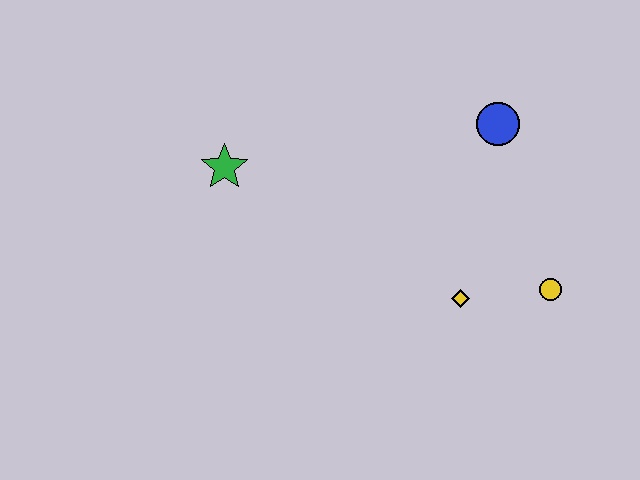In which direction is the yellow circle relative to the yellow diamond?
The yellow circle is to the right of the yellow diamond.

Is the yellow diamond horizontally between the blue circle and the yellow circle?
No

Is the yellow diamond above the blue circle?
No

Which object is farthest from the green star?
The yellow circle is farthest from the green star.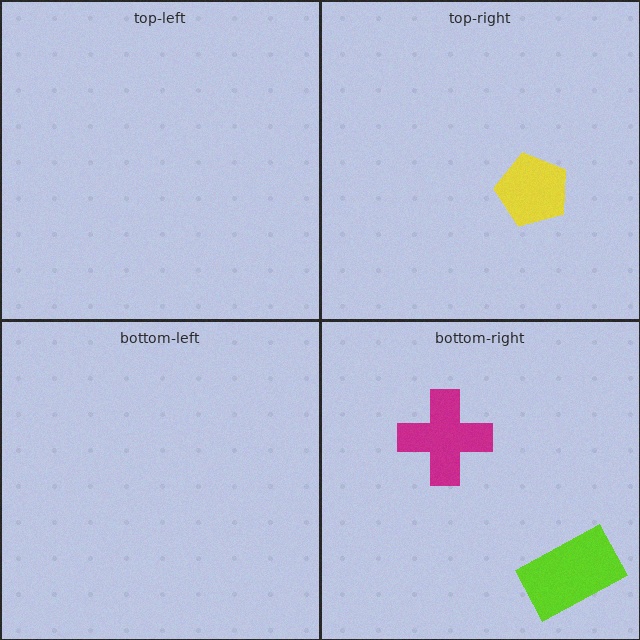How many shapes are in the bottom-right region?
2.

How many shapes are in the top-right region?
1.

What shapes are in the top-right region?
The yellow pentagon.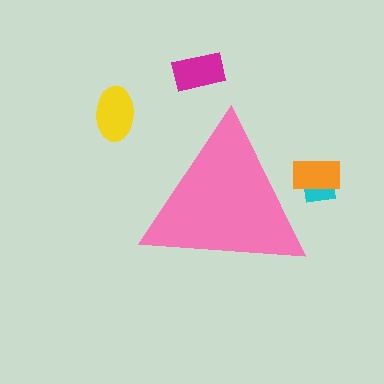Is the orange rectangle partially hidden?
Yes, the orange rectangle is partially hidden behind the pink triangle.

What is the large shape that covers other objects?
A pink triangle.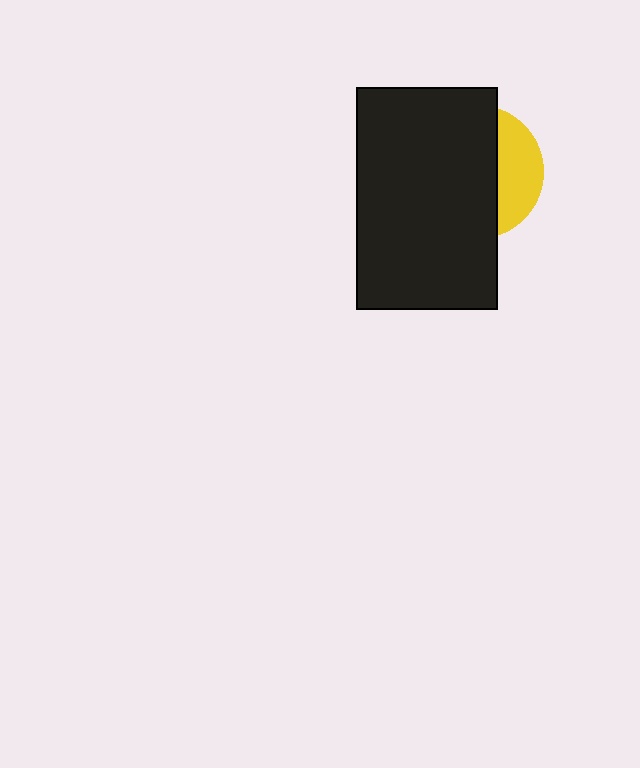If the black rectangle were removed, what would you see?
You would see the complete yellow circle.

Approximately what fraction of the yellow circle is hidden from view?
Roughly 69% of the yellow circle is hidden behind the black rectangle.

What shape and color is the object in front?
The object in front is a black rectangle.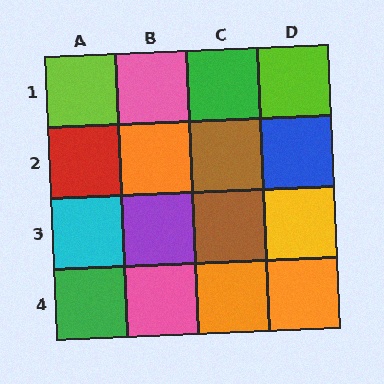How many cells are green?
2 cells are green.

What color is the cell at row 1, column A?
Lime.